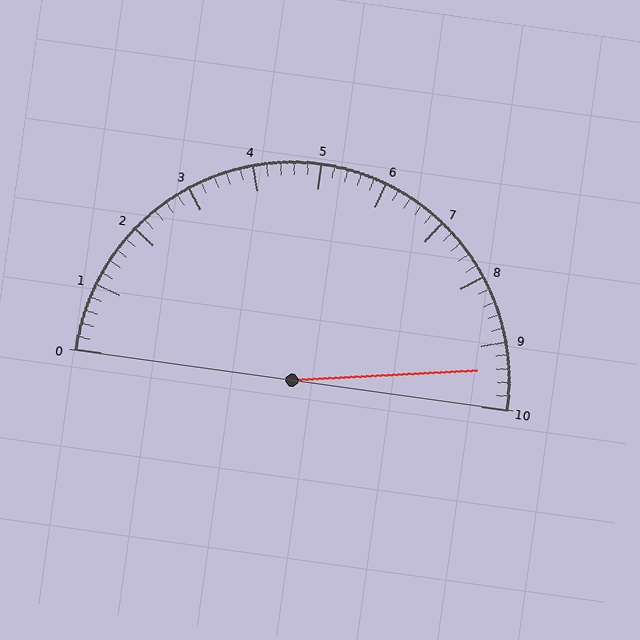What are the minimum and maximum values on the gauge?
The gauge ranges from 0 to 10.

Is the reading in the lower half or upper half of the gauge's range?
The reading is in the upper half of the range (0 to 10).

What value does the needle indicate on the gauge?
The needle indicates approximately 9.4.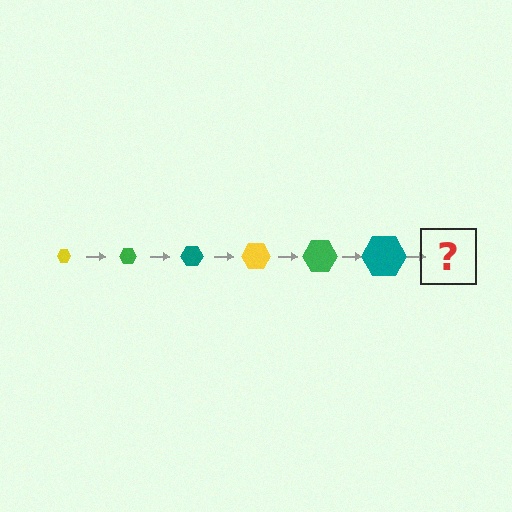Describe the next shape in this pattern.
It should be a yellow hexagon, larger than the previous one.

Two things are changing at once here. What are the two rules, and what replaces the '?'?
The two rules are that the hexagon grows larger each step and the color cycles through yellow, green, and teal. The '?' should be a yellow hexagon, larger than the previous one.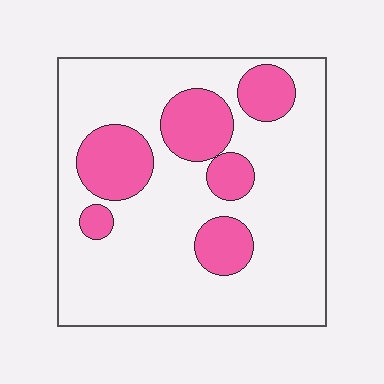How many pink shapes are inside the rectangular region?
6.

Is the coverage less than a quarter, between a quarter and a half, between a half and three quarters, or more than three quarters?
Less than a quarter.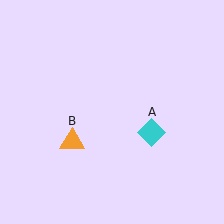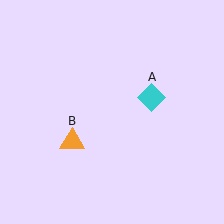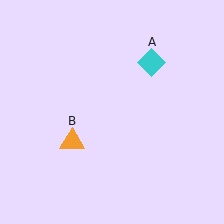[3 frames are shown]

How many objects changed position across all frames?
1 object changed position: cyan diamond (object A).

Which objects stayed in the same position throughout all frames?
Orange triangle (object B) remained stationary.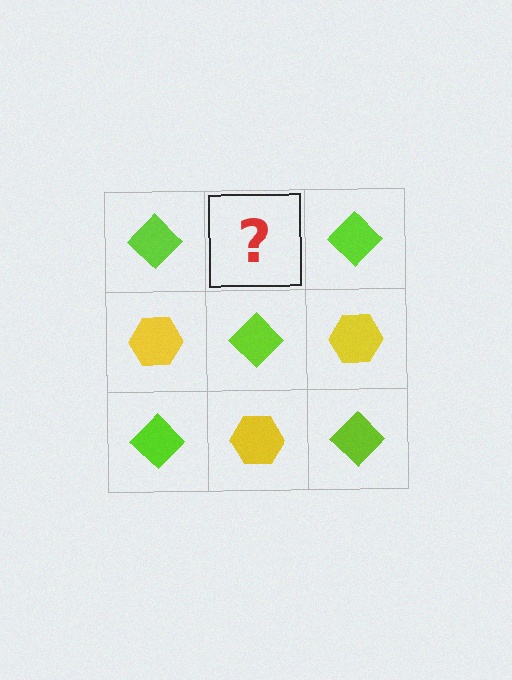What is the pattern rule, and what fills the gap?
The rule is that it alternates lime diamond and yellow hexagon in a checkerboard pattern. The gap should be filled with a yellow hexagon.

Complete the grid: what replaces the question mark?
The question mark should be replaced with a yellow hexagon.